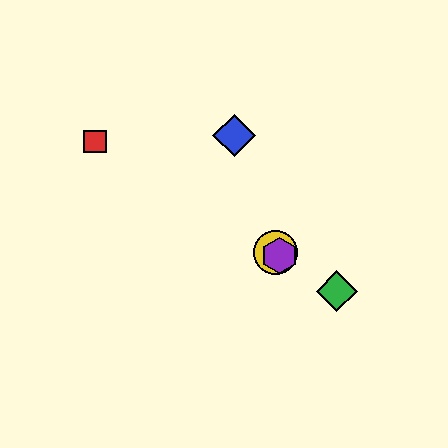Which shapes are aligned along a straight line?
The red square, the green diamond, the yellow circle, the purple hexagon are aligned along a straight line.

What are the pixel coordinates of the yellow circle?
The yellow circle is at (275, 253).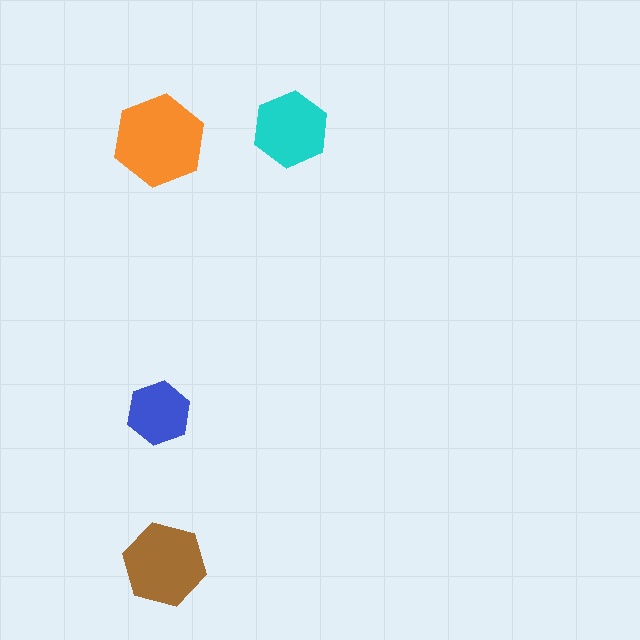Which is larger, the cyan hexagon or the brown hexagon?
The brown one.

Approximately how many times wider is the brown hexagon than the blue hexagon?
About 1.5 times wider.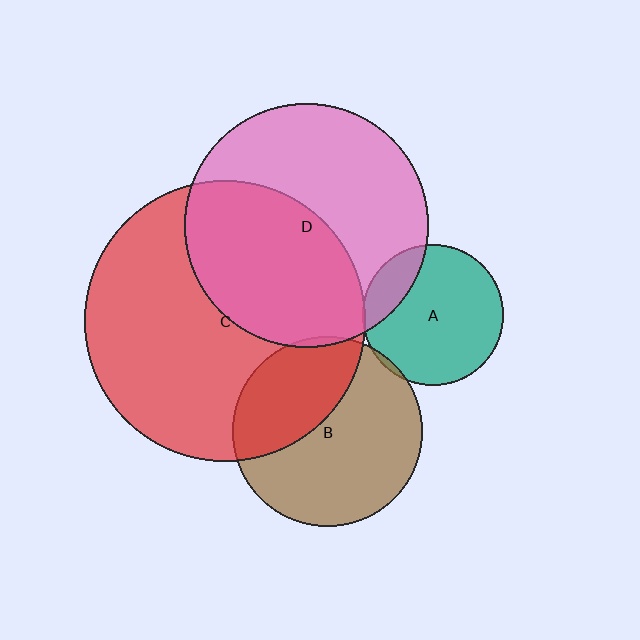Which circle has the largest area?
Circle C (red).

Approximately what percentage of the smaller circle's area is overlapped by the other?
Approximately 50%.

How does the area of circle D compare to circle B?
Approximately 1.6 times.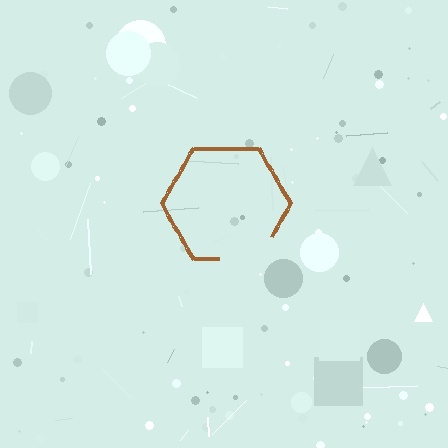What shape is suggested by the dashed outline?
The dashed outline suggests a hexagon.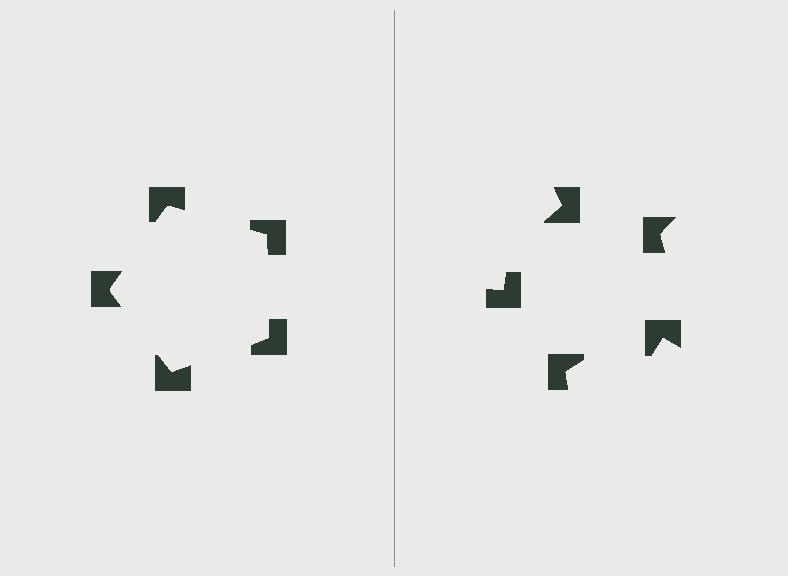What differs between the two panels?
The notched squares are positioned identically on both sides; only the wedge orientations differ. On the left they align to a pentagon; on the right they are misaligned.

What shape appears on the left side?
An illusory pentagon.